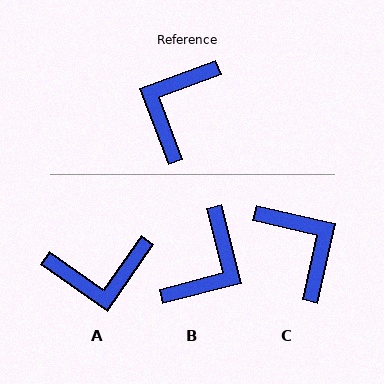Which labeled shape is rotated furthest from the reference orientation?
B, about 174 degrees away.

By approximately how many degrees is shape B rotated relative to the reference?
Approximately 174 degrees counter-clockwise.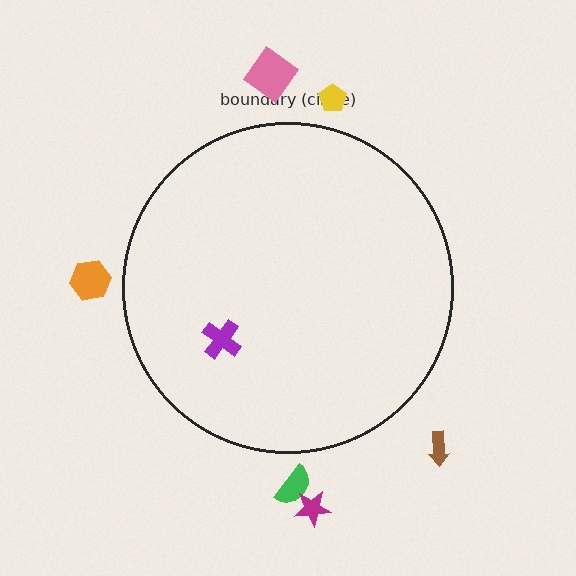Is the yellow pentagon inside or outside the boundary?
Outside.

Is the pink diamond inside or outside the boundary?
Outside.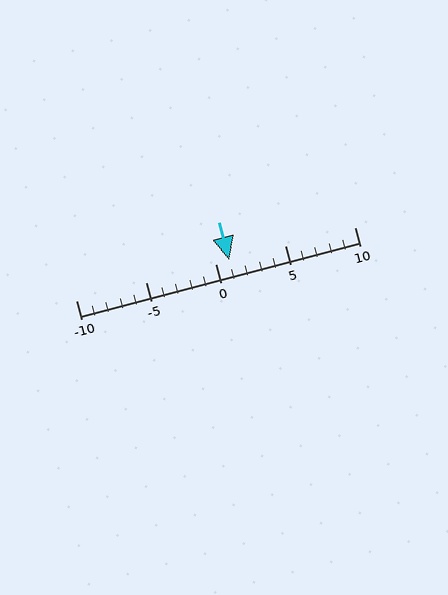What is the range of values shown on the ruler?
The ruler shows values from -10 to 10.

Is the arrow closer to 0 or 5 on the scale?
The arrow is closer to 0.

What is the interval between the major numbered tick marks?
The major tick marks are spaced 5 units apart.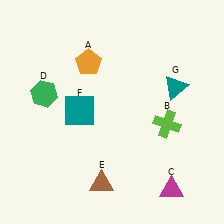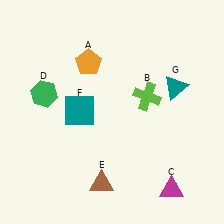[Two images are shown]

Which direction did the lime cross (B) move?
The lime cross (B) moved up.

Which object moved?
The lime cross (B) moved up.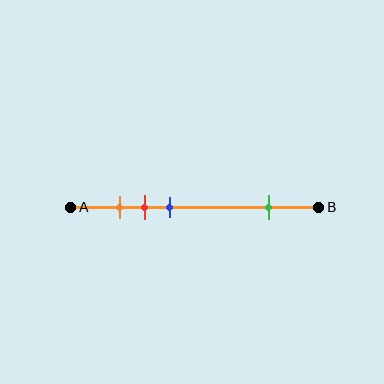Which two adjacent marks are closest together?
The orange and red marks are the closest adjacent pair.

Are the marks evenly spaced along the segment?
No, the marks are not evenly spaced.